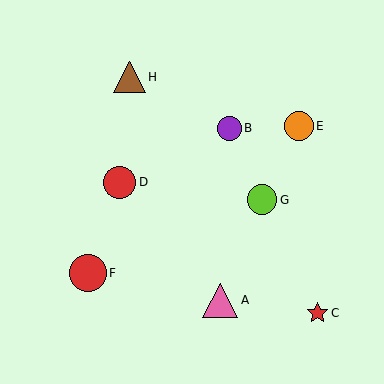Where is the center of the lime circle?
The center of the lime circle is at (262, 200).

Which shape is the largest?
The red circle (labeled F) is the largest.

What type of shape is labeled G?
Shape G is a lime circle.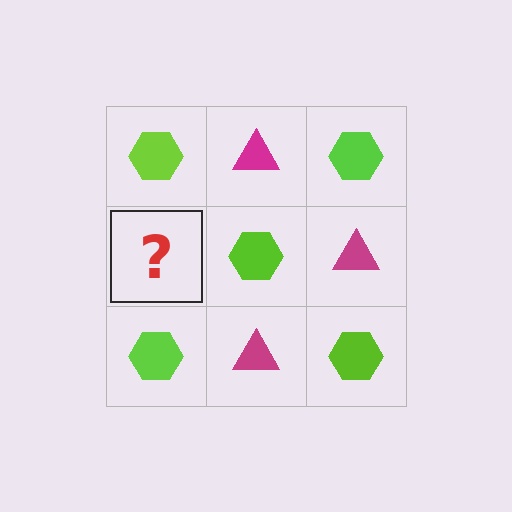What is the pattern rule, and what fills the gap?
The rule is that it alternates lime hexagon and magenta triangle in a checkerboard pattern. The gap should be filled with a magenta triangle.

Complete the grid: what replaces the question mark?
The question mark should be replaced with a magenta triangle.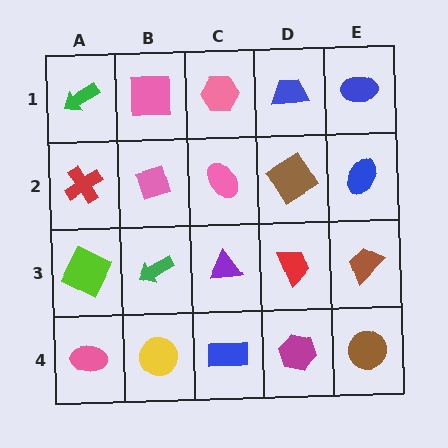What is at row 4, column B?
A yellow circle.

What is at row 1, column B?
A pink square.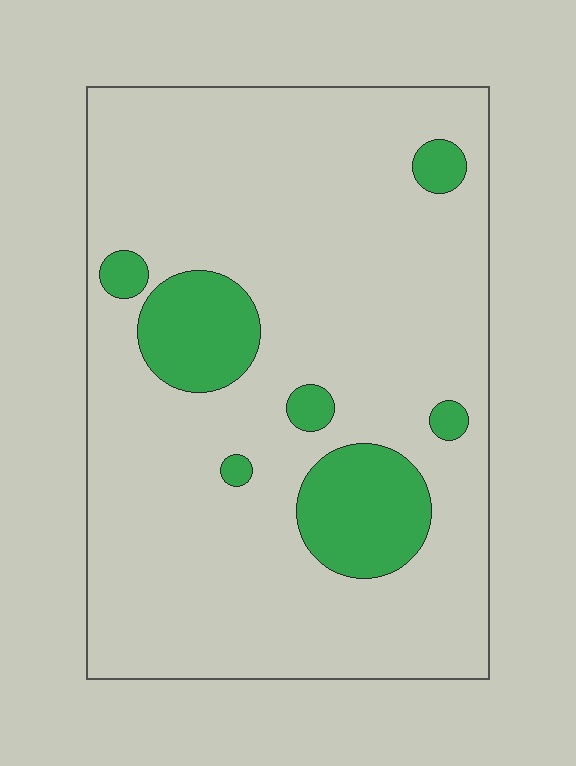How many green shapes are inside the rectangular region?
7.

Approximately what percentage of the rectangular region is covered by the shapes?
Approximately 15%.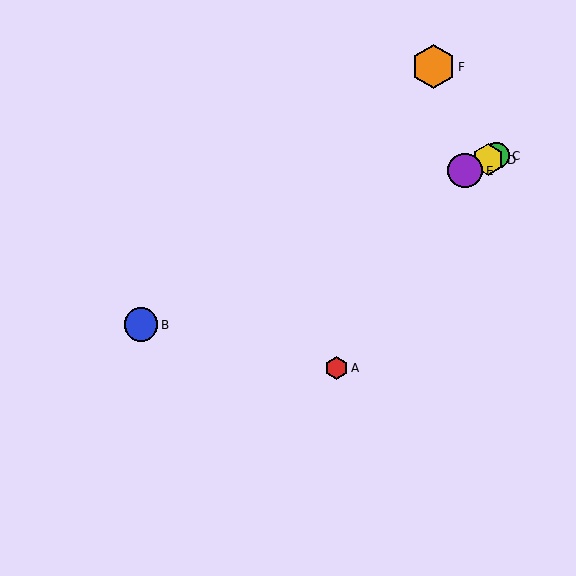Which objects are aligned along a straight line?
Objects B, C, D, E are aligned along a straight line.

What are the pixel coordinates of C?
Object C is at (496, 156).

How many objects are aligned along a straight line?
4 objects (B, C, D, E) are aligned along a straight line.